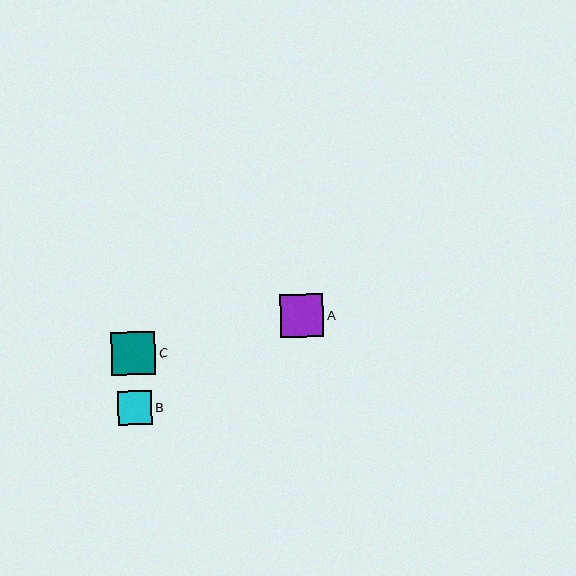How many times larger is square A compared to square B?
Square A is approximately 1.3 times the size of square B.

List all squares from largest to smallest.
From largest to smallest: C, A, B.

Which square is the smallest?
Square B is the smallest with a size of approximately 34 pixels.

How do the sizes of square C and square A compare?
Square C and square A are approximately the same size.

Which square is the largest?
Square C is the largest with a size of approximately 44 pixels.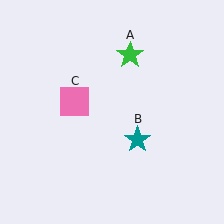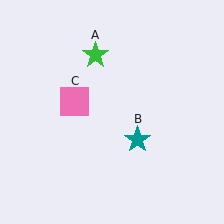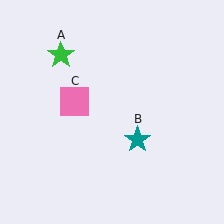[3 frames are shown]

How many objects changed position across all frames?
1 object changed position: green star (object A).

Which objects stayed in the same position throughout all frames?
Teal star (object B) and pink square (object C) remained stationary.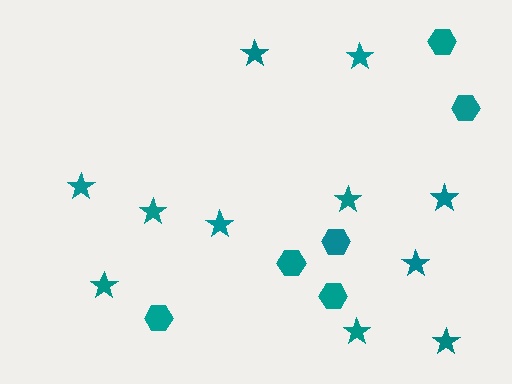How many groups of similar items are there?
There are 2 groups: one group of stars (11) and one group of hexagons (6).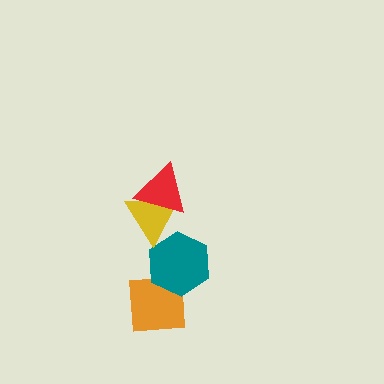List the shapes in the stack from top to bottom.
From top to bottom: the red triangle, the yellow triangle, the teal hexagon, the orange square.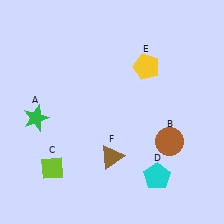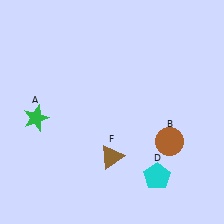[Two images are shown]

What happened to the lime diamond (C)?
The lime diamond (C) was removed in Image 2. It was in the bottom-left area of Image 1.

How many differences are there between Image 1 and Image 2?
There are 2 differences between the two images.